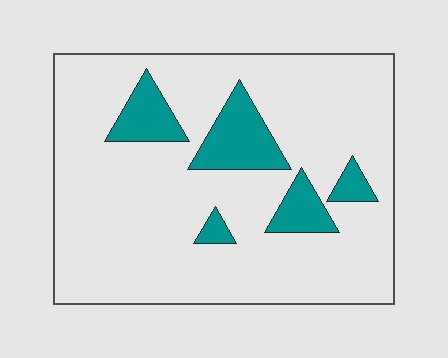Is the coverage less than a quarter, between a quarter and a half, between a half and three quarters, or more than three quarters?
Less than a quarter.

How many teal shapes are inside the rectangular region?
5.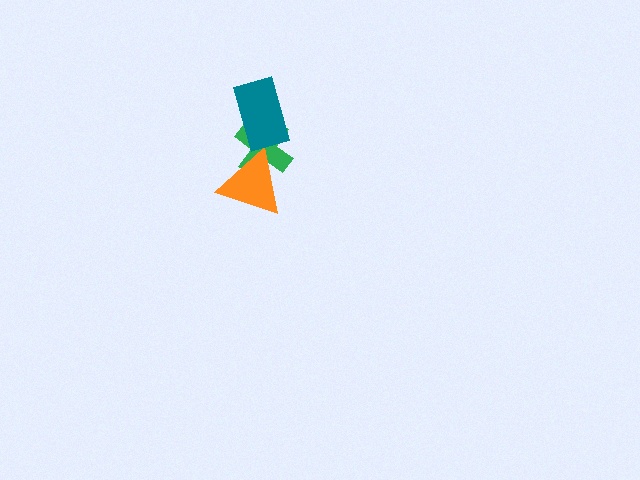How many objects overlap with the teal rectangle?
1 object overlaps with the teal rectangle.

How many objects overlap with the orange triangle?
1 object overlaps with the orange triangle.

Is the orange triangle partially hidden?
No, no other shape covers it.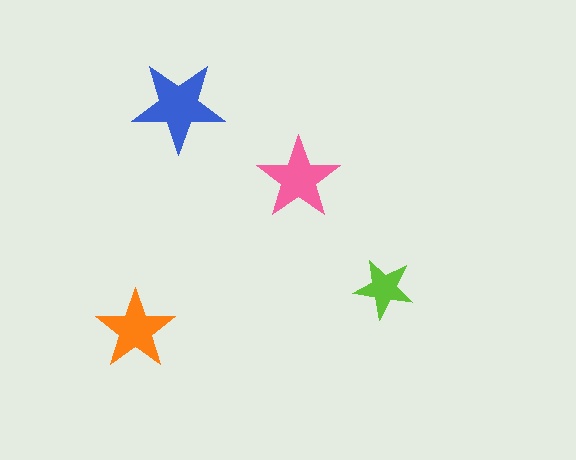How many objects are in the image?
There are 4 objects in the image.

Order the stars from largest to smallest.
the blue one, the pink one, the orange one, the lime one.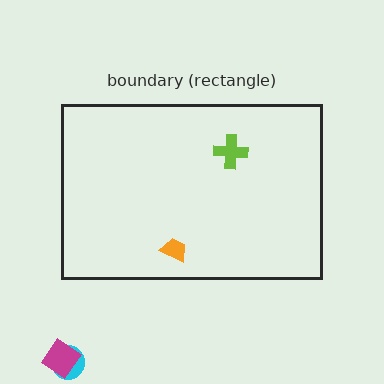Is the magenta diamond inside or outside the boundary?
Outside.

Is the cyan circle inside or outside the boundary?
Outside.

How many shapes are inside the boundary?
2 inside, 2 outside.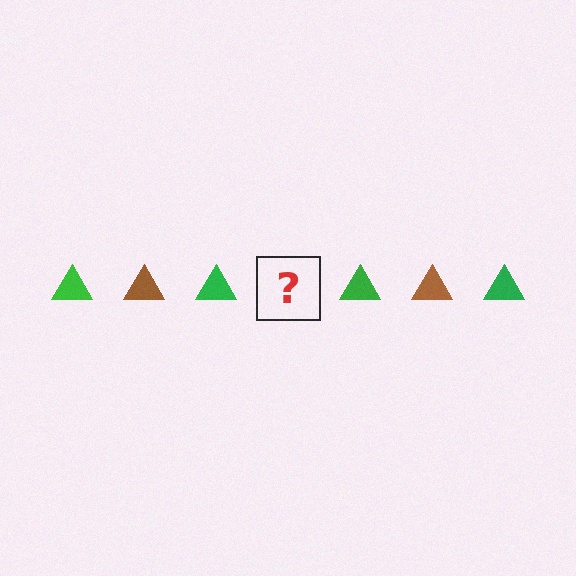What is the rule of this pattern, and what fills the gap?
The rule is that the pattern cycles through green, brown triangles. The gap should be filled with a brown triangle.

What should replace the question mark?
The question mark should be replaced with a brown triangle.